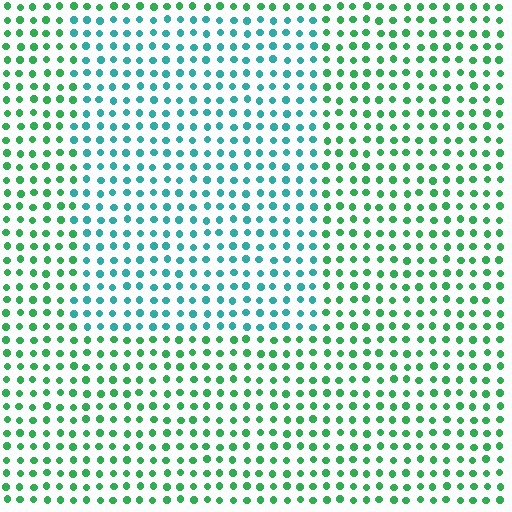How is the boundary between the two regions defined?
The boundary is defined purely by a slight shift in hue (about 41 degrees). Spacing, size, and orientation are identical on both sides.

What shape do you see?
I see a rectangle.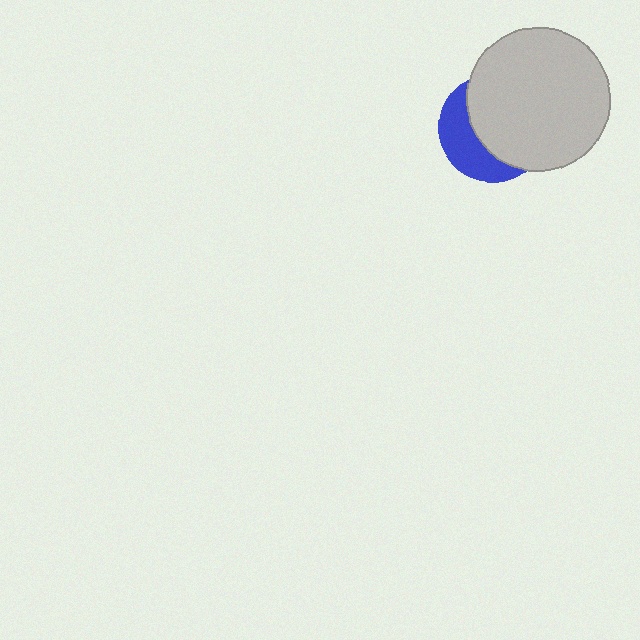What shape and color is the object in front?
The object in front is a light gray circle.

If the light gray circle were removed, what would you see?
You would see the complete blue circle.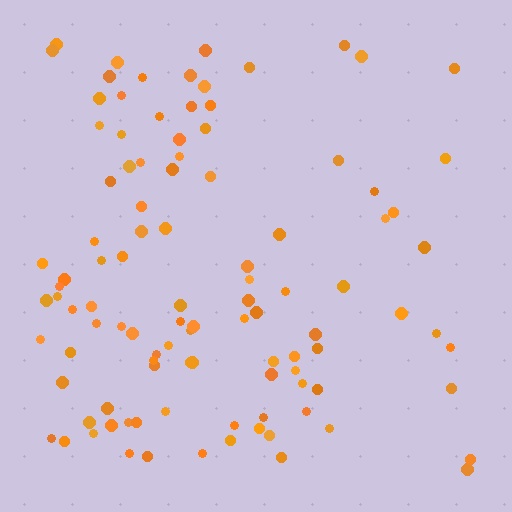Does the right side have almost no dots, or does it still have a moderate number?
Still a moderate number, just noticeably fewer than the left.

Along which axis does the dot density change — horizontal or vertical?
Horizontal.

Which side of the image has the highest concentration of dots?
The left.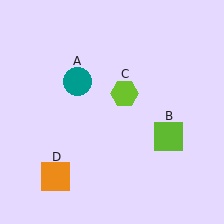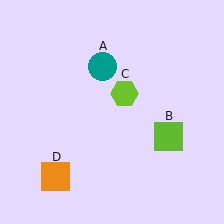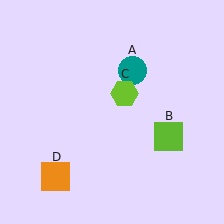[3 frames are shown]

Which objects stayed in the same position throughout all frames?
Lime square (object B) and lime hexagon (object C) and orange square (object D) remained stationary.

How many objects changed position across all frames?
1 object changed position: teal circle (object A).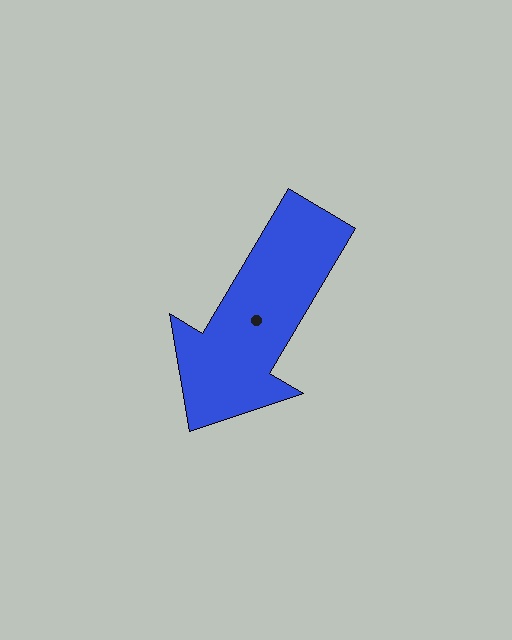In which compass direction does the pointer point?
Southwest.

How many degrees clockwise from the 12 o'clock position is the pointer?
Approximately 211 degrees.